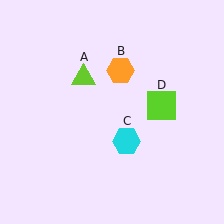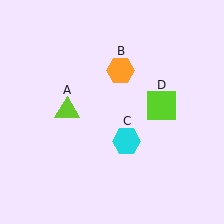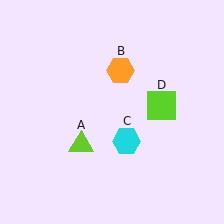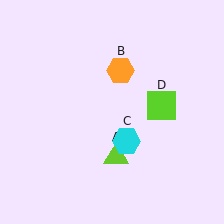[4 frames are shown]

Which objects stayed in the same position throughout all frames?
Orange hexagon (object B) and cyan hexagon (object C) and lime square (object D) remained stationary.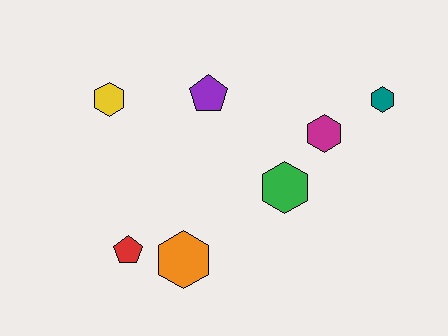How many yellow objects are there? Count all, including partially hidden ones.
There is 1 yellow object.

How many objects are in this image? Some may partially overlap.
There are 7 objects.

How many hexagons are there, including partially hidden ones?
There are 5 hexagons.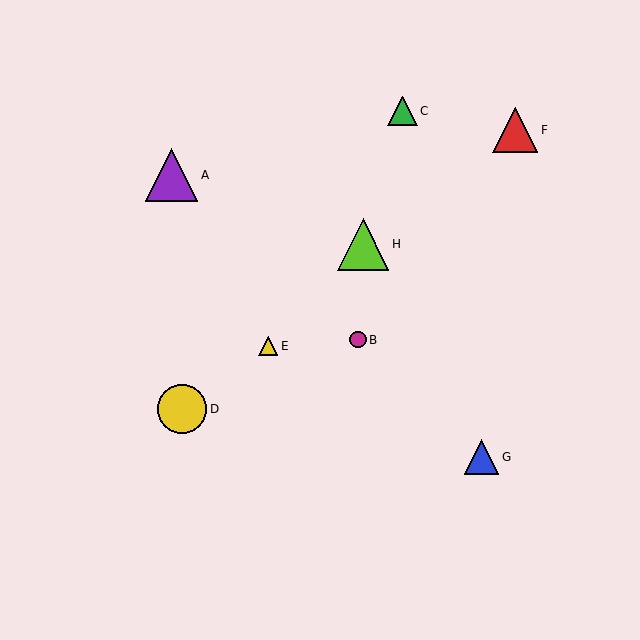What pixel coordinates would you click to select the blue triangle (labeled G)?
Click at (481, 457) to select the blue triangle G.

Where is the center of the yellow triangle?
The center of the yellow triangle is at (268, 346).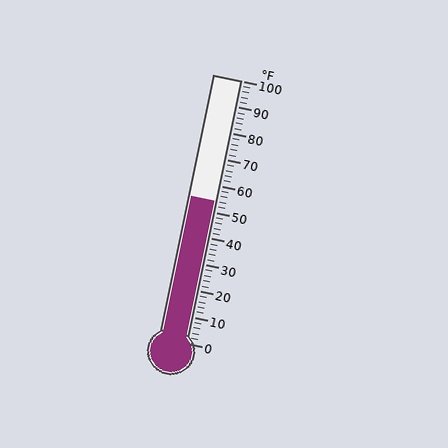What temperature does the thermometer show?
The thermometer shows approximately 54°F.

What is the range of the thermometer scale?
The thermometer scale ranges from 0°F to 100°F.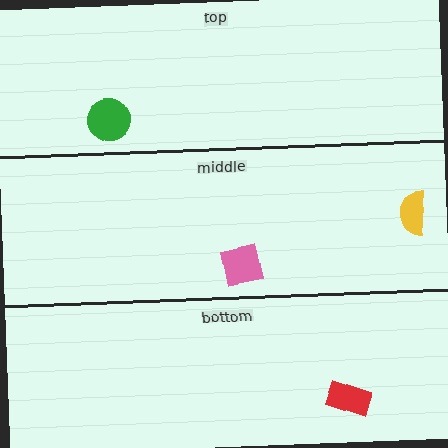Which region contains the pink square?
The middle region.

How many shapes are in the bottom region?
1.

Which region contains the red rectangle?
The bottom region.